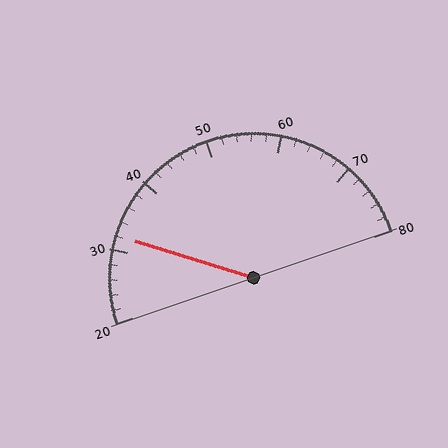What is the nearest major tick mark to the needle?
The nearest major tick mark is 30.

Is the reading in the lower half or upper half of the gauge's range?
The reading is in the lower half of the range (20 to 80).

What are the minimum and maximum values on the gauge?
The gauge ranges from 20 to 80.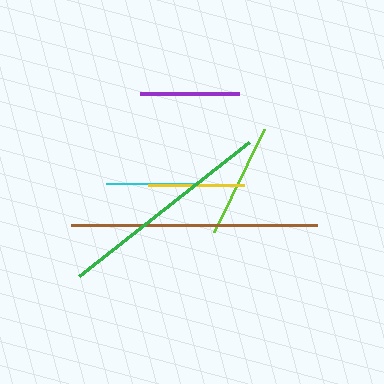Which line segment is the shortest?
The cyan line is the shortest at approximately 90 pixels.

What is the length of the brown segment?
The brown segment is approximately 246 pixels long.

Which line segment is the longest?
The brown line is the longest at approximately 246 pixels.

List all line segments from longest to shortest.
From longest to shortest: brown, green, lime, purple, yellow, cyan.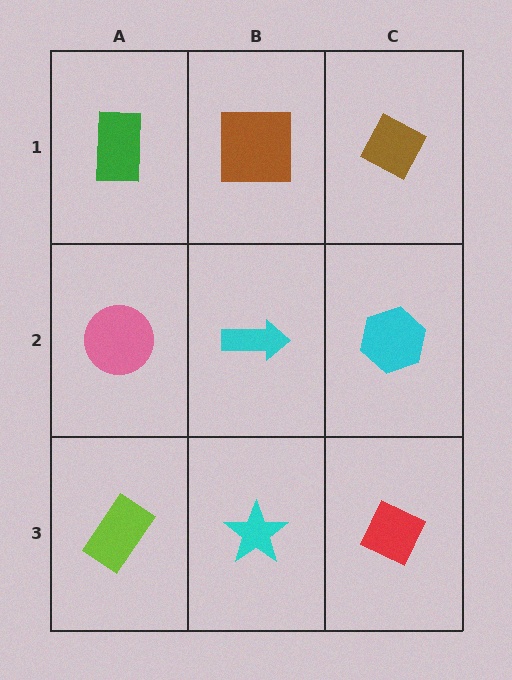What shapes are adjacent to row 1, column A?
A pink circle (row 2, column A), a brown square (row 1, column B).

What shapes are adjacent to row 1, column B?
A cyan arrow (row 2, column B), a green rectangle (row 1, column A), a brown diamond (row 1, column C).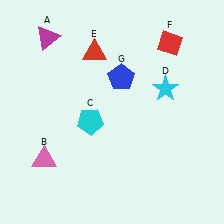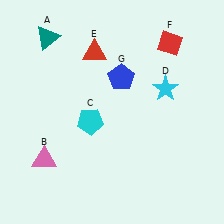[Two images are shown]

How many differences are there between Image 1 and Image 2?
There is 1 difference between the two images.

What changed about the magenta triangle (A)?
In Image 1, A is magenta. In Image 2, it changed to teal.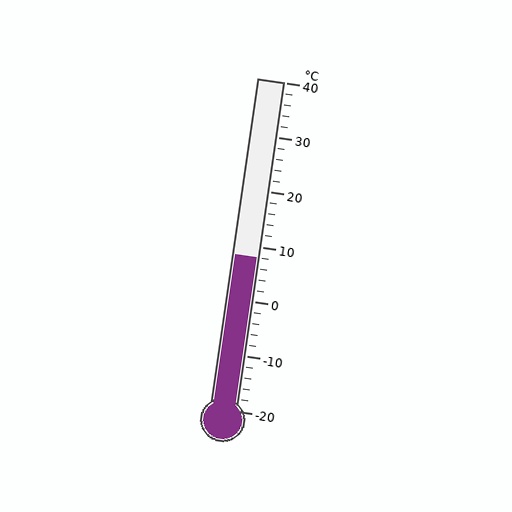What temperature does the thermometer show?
The thermometer shows approximately 8°C.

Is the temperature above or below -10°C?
The temperature is above -10°C.